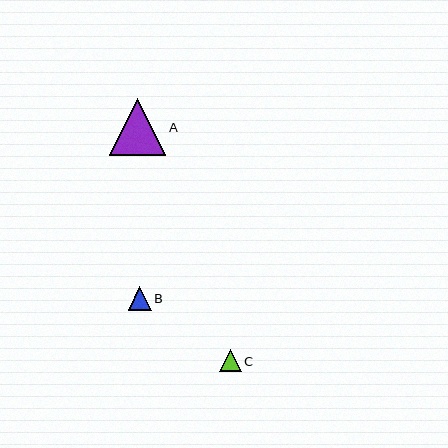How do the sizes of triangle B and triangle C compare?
Triangle B and triangle C are approximately the same size.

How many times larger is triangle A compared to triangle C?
Triangle A is approximately 2.6 times the size of triangle C.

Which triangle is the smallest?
Triangle C is the smallest with a size of approximately 21 pixels.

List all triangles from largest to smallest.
From largest to smallest: A, B, C.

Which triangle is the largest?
Triangle A is the largest with a size of approximately 57 pixels.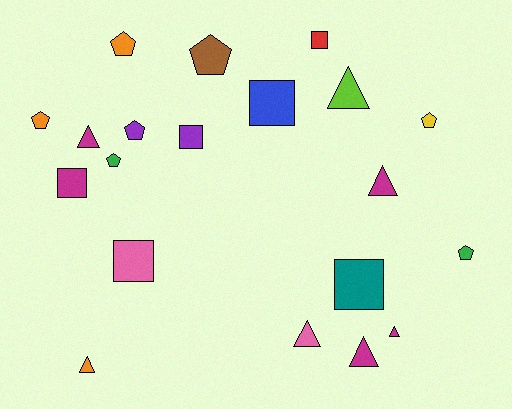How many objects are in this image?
There are 20 objects.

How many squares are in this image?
There are 6 squares.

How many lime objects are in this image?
There is 1 lime object.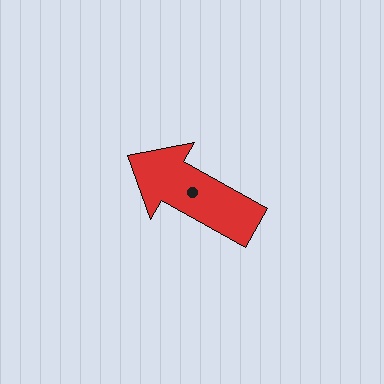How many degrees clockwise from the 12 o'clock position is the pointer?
Approximately 299 degrees.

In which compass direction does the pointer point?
Northwest.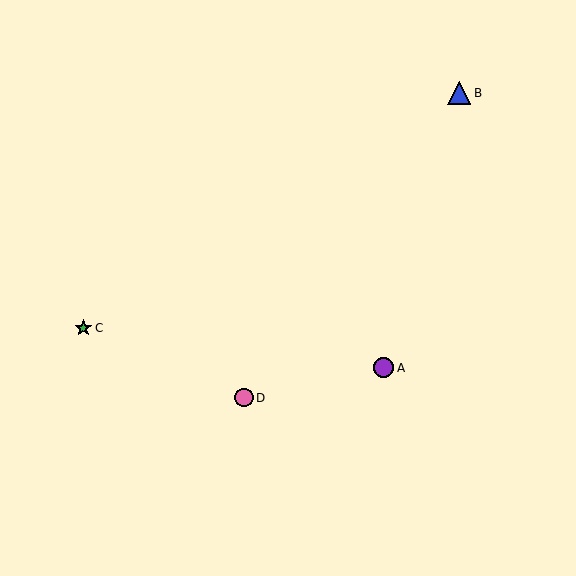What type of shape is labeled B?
Shape B is a blue triangle.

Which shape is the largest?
The blue triangle (labeled B) is the largest.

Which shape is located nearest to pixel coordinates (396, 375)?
The purple circle (labeled A) at (384, 368) is nearest to that location.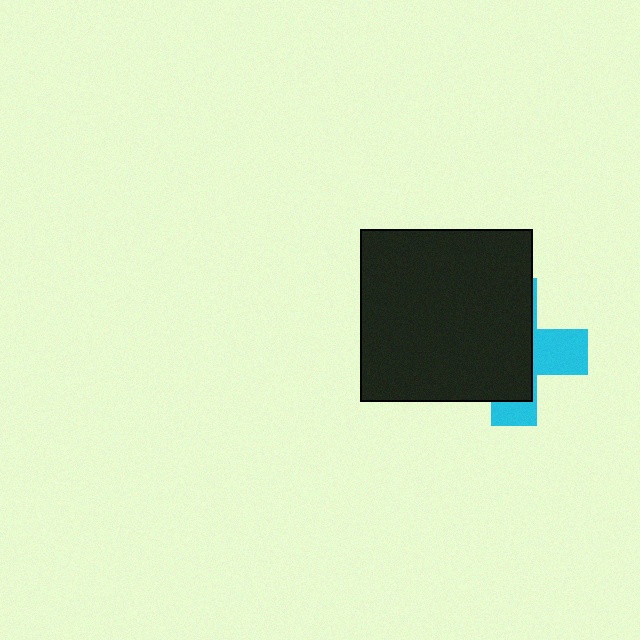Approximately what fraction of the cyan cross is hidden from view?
Roughly 66% of the cyan cross is hidden behind the black square.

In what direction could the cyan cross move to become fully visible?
The cyan cross could move right. That would shift it out from behind the black square entirely.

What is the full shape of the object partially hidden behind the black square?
The partially hidden object is a cyan cross.